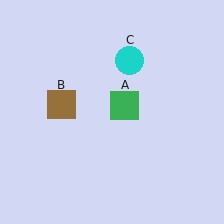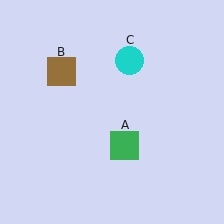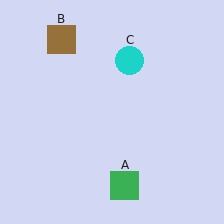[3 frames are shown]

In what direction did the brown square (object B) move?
The brown square (object B) moved up.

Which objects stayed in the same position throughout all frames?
Cyan circle (object C) remained stationary.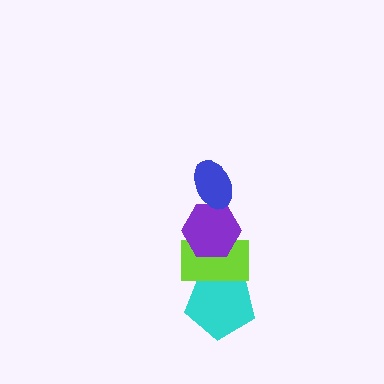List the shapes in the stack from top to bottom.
From top to bottom: the blue ellipse, the purple hexagon, the lime rectangle, the cyan pentagon.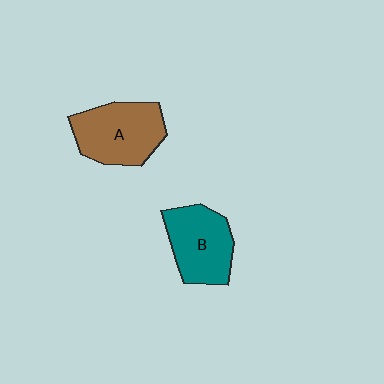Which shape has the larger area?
Shape A (brown).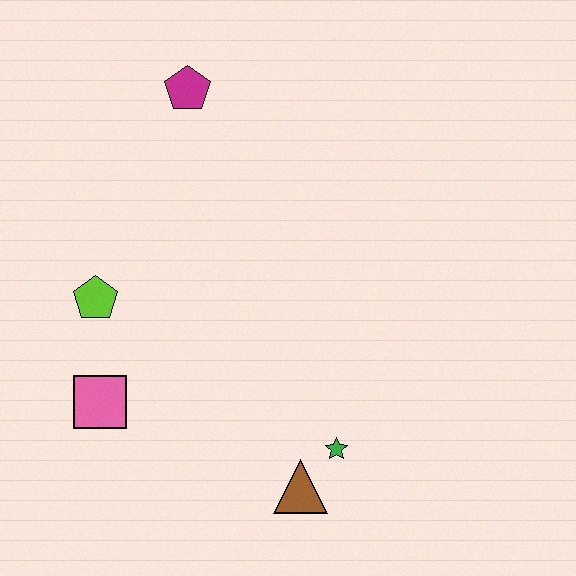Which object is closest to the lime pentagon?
The pink square is closest to the lime pentagon.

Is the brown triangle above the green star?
No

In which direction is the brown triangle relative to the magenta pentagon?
The brown triangle is below the magenta pentagon.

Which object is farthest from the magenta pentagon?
The brown triangle is farthest from the magenta pentagon.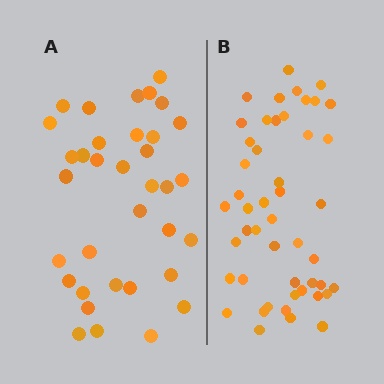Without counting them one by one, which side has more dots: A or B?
Region B (the right region) has more dots.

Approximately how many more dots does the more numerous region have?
Region B has approximately 15 more dots than region A.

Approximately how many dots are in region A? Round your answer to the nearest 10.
About 40 dots. (The exact count is 35, which rounds to 40.)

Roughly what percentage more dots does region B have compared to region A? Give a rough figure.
About 35% more.